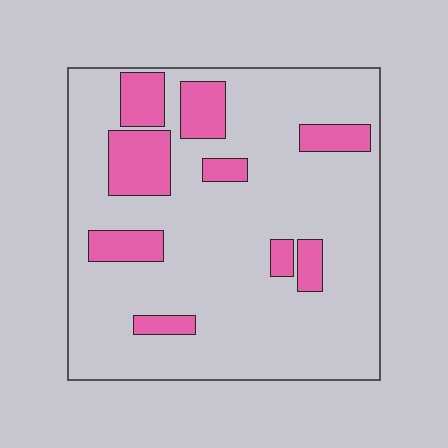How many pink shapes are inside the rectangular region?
9.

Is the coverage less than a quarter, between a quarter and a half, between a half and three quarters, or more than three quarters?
Less than a quarter.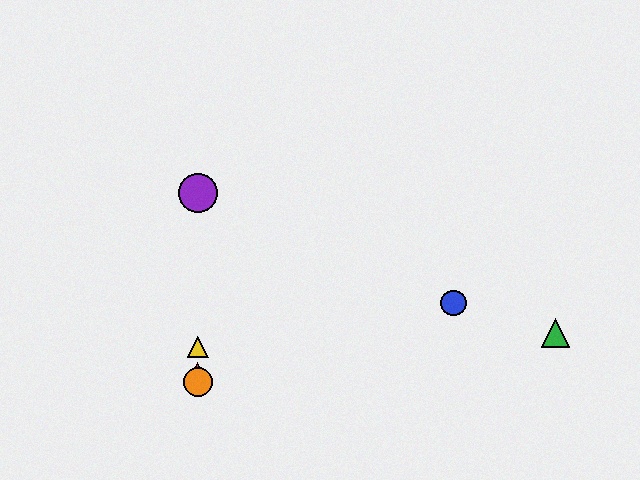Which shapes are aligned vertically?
The red triangle, the yellow triangle, the purple circle, the orange circle are aligned vertically.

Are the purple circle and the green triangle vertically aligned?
No, the purple circle is at x≈198 and the green triangle is at x≈555.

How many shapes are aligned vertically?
4 shapes (the red triangle, the yellow triangle, the purple circle, the orange circle) are aligned vertically.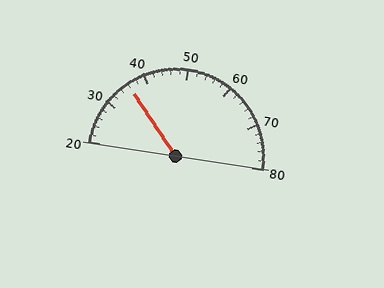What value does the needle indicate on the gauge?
The needle indicates approximately 36.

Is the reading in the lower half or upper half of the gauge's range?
The reading is in the lower half of the range (20 to 80).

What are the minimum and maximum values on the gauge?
The gauge ranges from 20 to 80.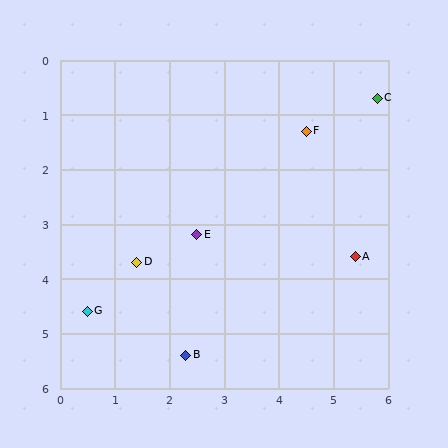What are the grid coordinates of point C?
Point C is at approximately (5.8, 0.7).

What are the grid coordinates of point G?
Point G is at approximately (0.5, 4.6).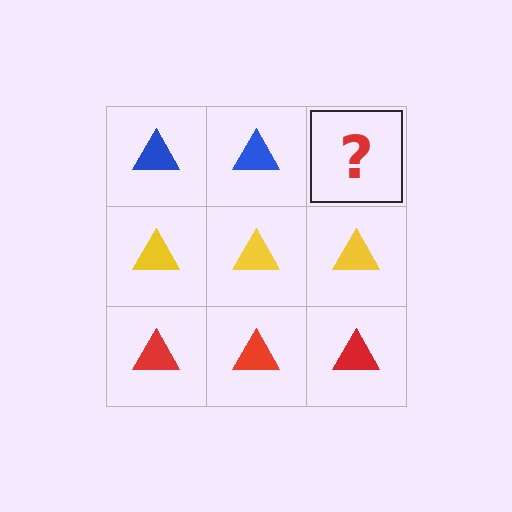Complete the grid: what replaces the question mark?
The question mark should be replaced with a blue triangle.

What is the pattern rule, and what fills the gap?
The rule is that each row has a consistent color. The gap should be filled with a blue triangle.